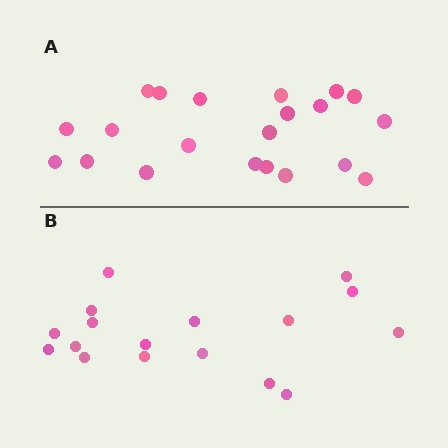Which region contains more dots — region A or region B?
Region A (the top region) has more dots.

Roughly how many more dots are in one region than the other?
Region A has about 4 more dots than region B.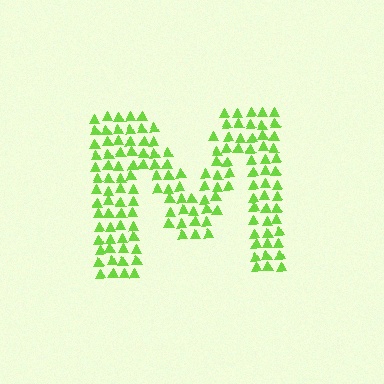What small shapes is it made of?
It is made of small triangles.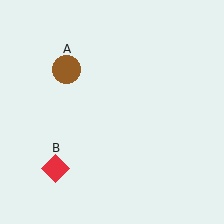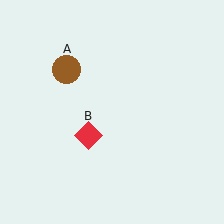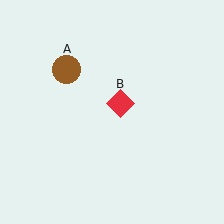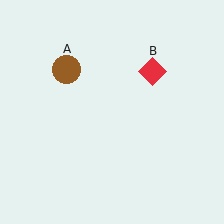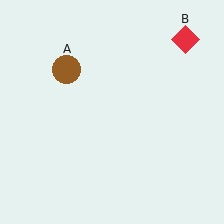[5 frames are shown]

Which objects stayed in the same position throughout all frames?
Brown circle (object A) remained stationary.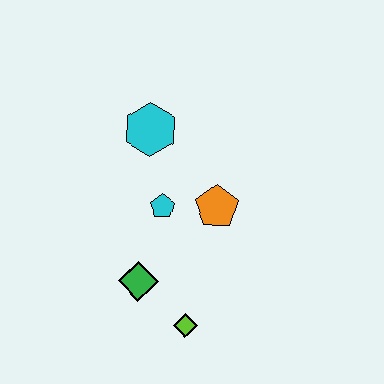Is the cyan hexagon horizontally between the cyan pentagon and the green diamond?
Yes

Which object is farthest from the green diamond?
The cyan hexagon is farthest from the green diamond.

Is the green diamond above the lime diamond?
Yes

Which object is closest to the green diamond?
The lime diamond is closest to the green diamond.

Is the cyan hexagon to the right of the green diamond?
Yes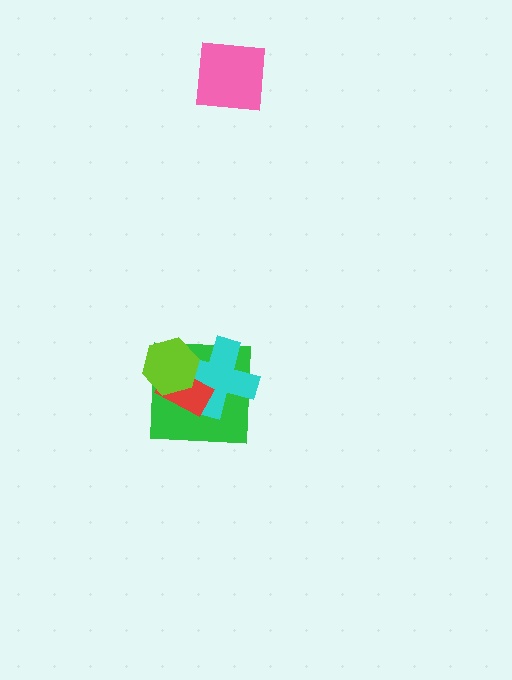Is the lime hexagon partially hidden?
No, no other shape covers it.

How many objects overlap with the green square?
3 objects overlap with the green square.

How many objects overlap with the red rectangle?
3 objects overlap with the red rectangle.